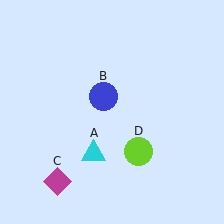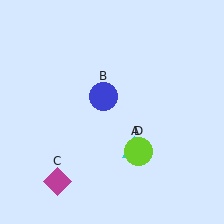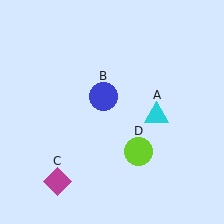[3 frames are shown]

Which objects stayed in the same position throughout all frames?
Blue circle (object B) and magenta diamond (object C) and lime circle (object D) remained stationary.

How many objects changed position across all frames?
1 object changed position: cyan triangle (object A).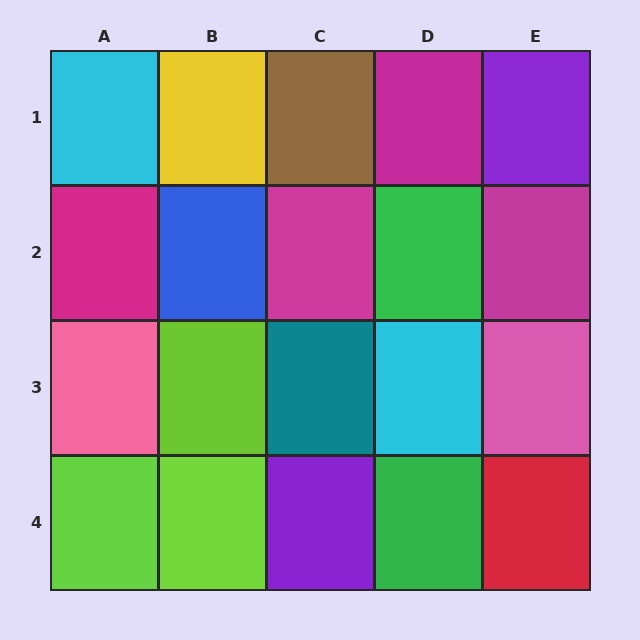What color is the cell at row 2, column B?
Blue.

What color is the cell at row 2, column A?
Magenta.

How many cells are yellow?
1 cell is yellow.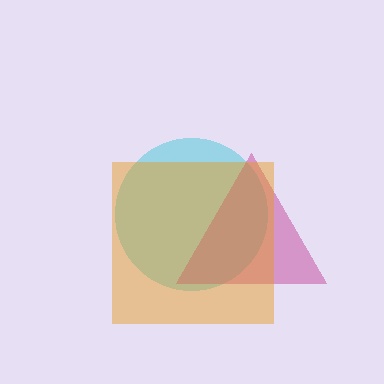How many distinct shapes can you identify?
There are 3 distinct shapes: a cyan circle, a magenta triangle, an orange square.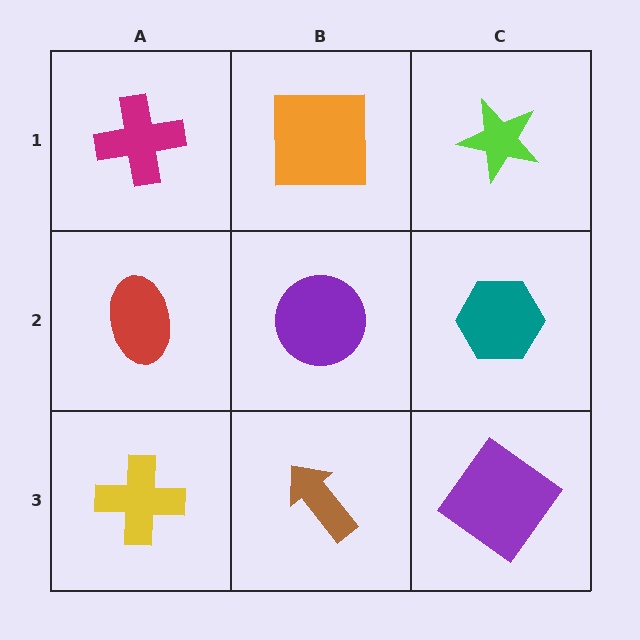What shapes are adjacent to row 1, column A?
A red ellipse (row 2, column A), an orange square (row 1, column B).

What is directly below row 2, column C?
A purple diamond.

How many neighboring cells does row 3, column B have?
3.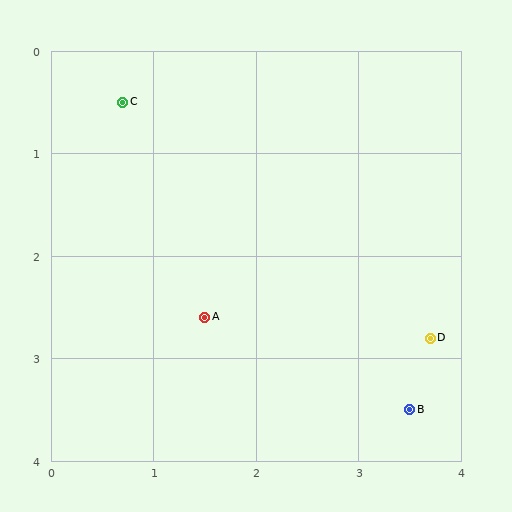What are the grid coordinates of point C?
Point C is at approximately (0.7, 0.5).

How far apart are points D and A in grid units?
Points D and A are about 2.2 grid units apart.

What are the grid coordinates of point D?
Point D is at approximately (3.7, 2.8).